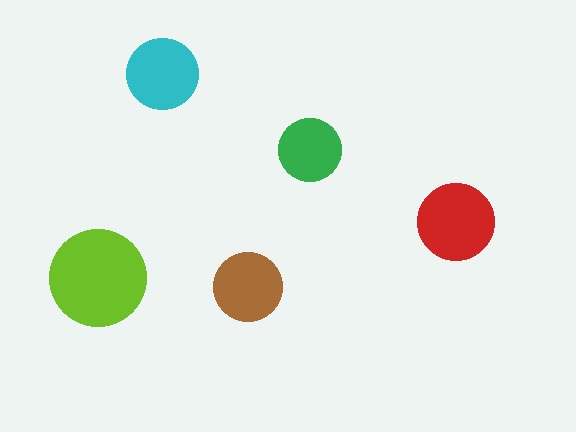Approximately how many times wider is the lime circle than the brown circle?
About 1.5 times wider.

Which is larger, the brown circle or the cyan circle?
The cyan one.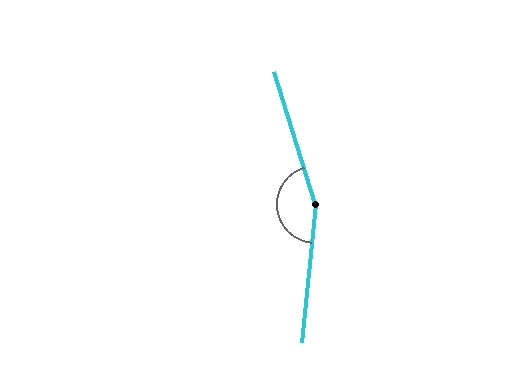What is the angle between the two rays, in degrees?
Approximately 157 degrees.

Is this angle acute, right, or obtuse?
It is obtuse.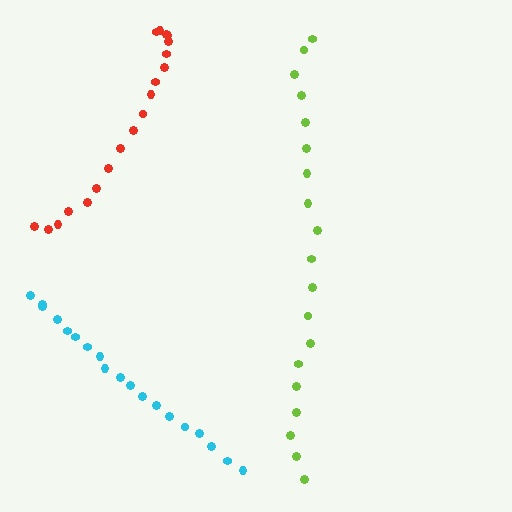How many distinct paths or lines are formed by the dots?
There are 3 distinct paths.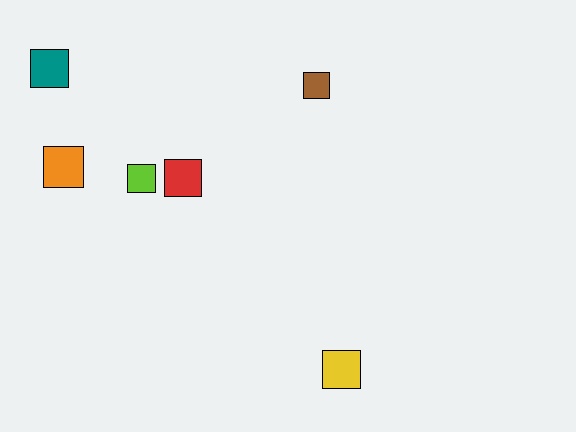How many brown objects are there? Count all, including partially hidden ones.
There is 1 brown object.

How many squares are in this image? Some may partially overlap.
There are 6 squares.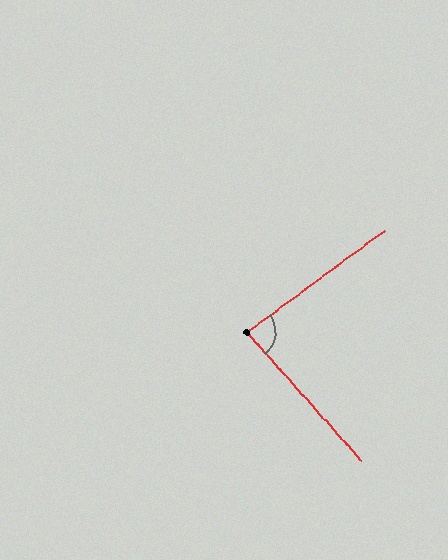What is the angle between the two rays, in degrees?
Approximately 85 degrees.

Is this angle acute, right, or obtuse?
It is acute.